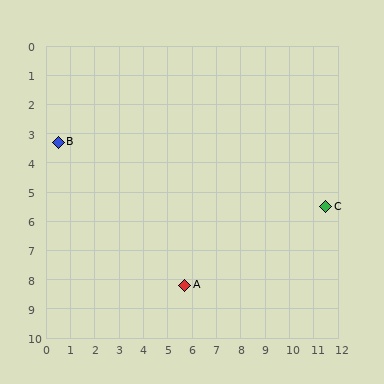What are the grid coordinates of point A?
Point A is at approximately (5.7, 8.2).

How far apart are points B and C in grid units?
Points B and C are about 11.2 grid units apart.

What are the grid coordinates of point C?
Point C is at approximately (11.5, 5.5).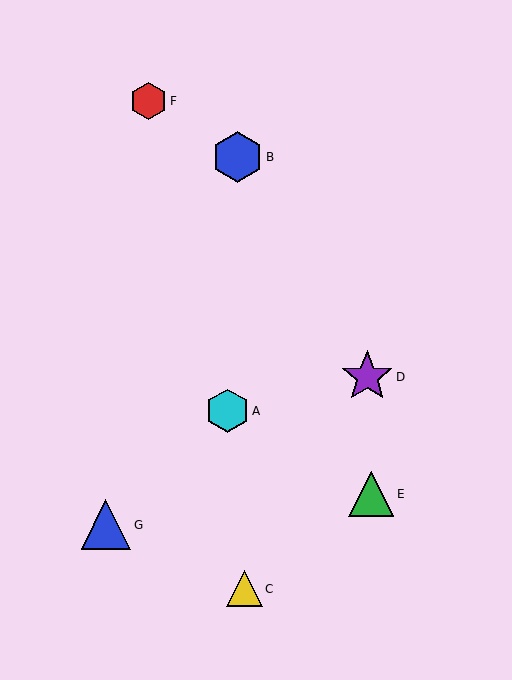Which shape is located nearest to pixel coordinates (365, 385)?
The purple star (labeled D) at (367, 377) is nearest to that location.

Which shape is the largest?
The purple star (labeled D) is the largest.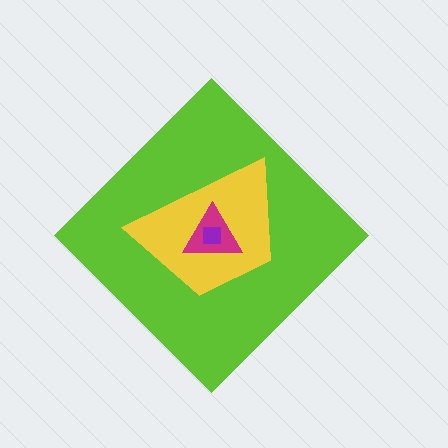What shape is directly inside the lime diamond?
The yellow trapezoid.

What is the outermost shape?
The lime diamond.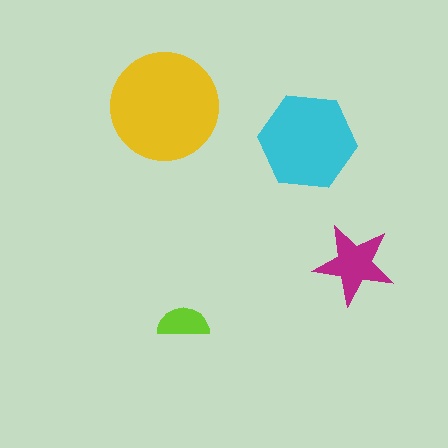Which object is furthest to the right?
The magenta star is rightmost.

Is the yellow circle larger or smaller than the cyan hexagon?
Larger.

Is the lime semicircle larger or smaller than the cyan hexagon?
Smaller.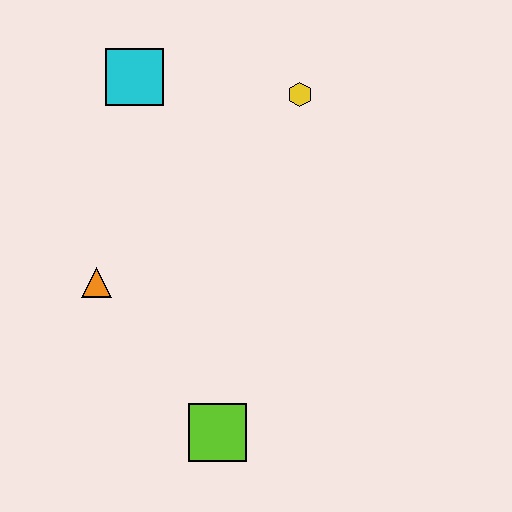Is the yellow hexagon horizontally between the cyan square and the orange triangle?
No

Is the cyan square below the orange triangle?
No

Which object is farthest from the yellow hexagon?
The lime square is farthest from the yellow hexagon.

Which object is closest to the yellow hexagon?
The cyan square is closest to the yellow hexagon.